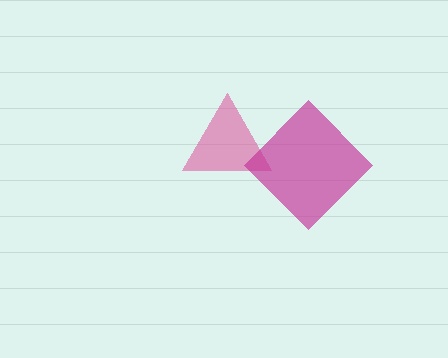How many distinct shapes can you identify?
There are 2 distinct shapes: a pink triangle, a magenta diamond.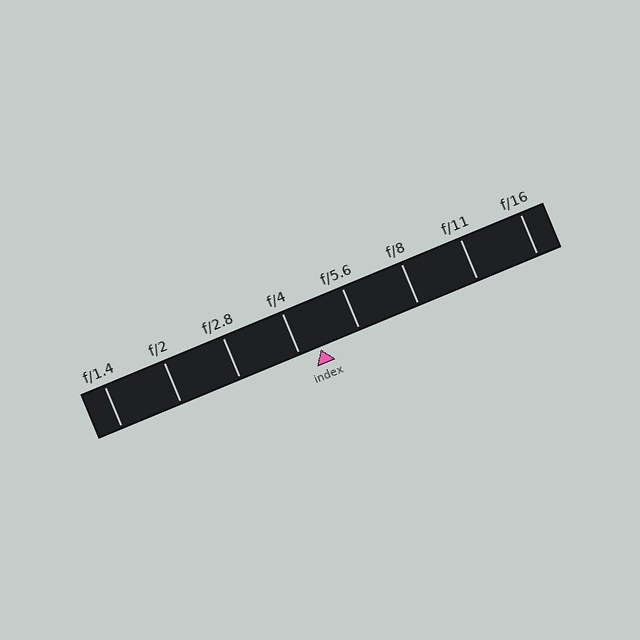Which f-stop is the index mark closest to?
The index mark is closest to f/4.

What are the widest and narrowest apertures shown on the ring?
The widest aperture shown is f/1.4 and the narrowest is f/16.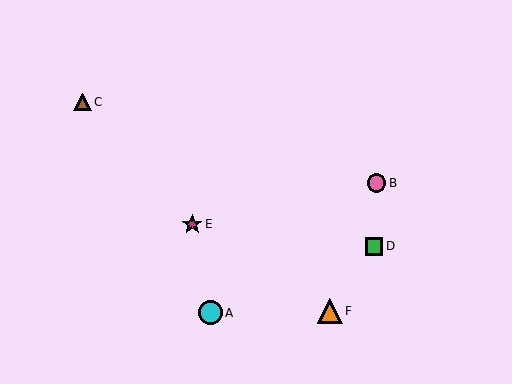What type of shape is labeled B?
Shape B is a pink circle.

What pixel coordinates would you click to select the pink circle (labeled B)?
Click at (377, 183) to select the pink circle B.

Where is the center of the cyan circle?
The center of the cyan circle is at (210, 313).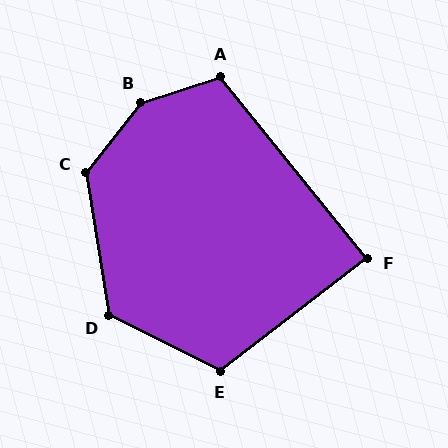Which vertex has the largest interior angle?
B, at approximately 146 degrees.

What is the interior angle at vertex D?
Approximately 126 degrees (obtuse).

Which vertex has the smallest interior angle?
F, at approximately 89 degrees.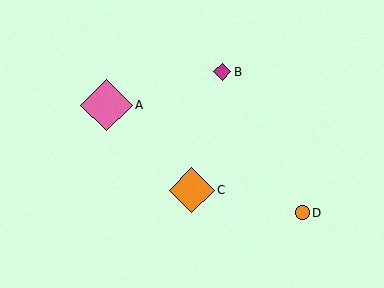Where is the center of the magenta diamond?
The center of the magenta diamond is at (222, 72).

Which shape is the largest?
The pink diamond (labeled A) is the largest.